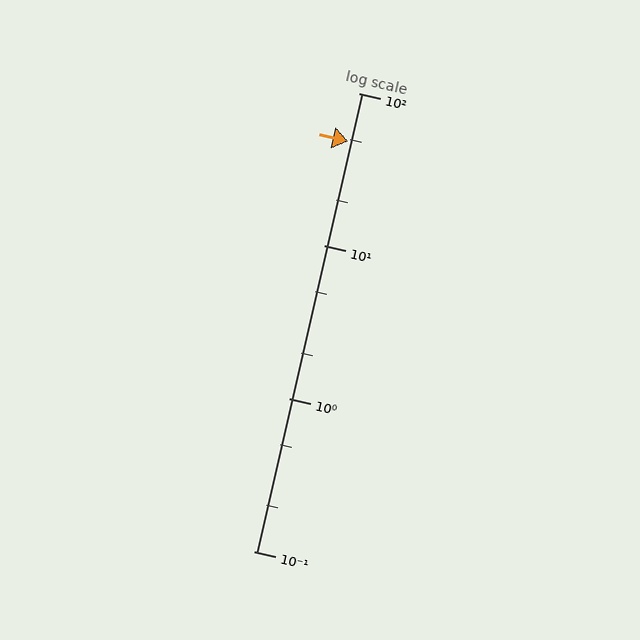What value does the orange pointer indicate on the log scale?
The pointer indicates approximately 48.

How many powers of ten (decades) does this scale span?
The scale spans 3 decades, from 0.1 to 100.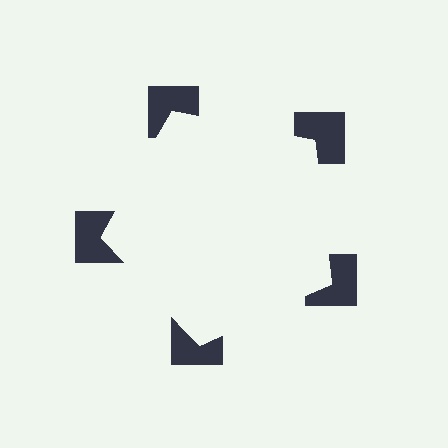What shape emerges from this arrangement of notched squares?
An illusory pentagon — its edges are inferred from the aligned wedge cuts in the notched squares, not physically drawn.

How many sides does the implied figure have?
5 sides.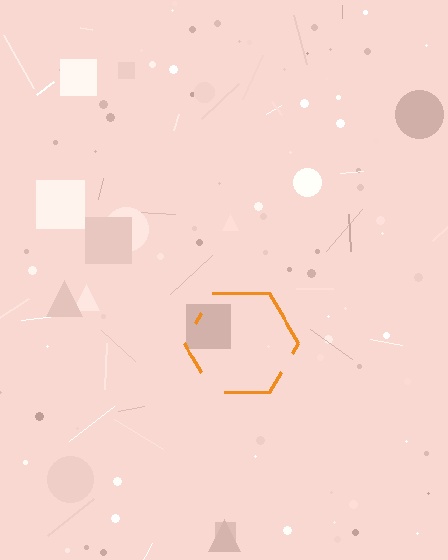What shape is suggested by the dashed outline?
The dashed outline suggests a hexagon.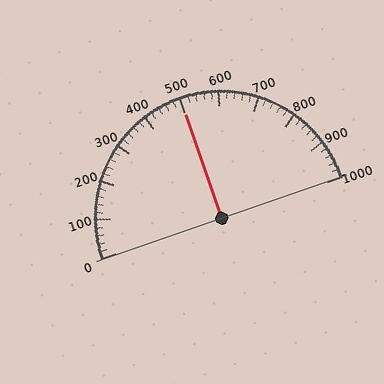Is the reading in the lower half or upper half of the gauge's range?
The reading is in the upper half of the range (0 to 1000).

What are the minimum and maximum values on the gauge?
The gauge ranges from 0 to 1000.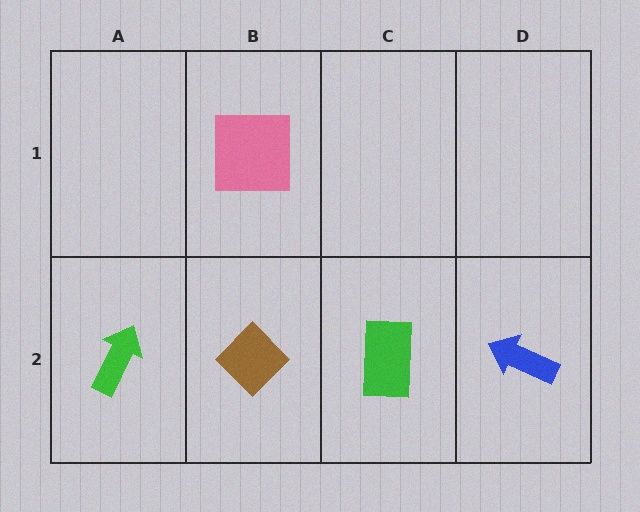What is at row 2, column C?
A green rectangle.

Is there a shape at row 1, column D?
No, that cell is empty.